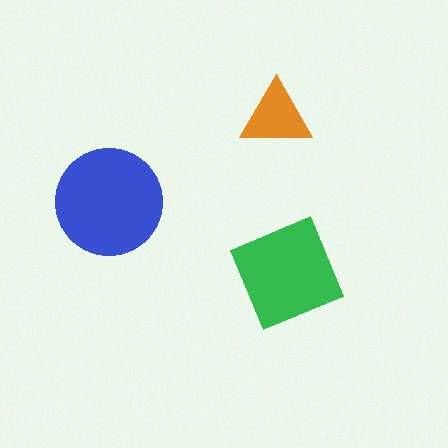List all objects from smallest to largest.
The orange triangle, the green square, the blue circle.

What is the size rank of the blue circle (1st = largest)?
1st.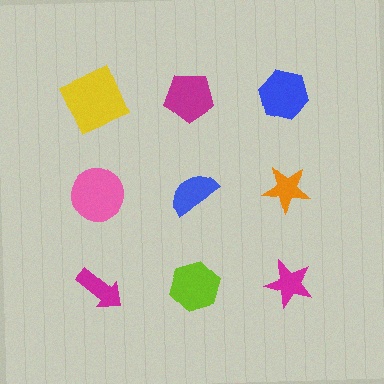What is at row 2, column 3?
An orange star.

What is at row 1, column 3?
A blue hexagon.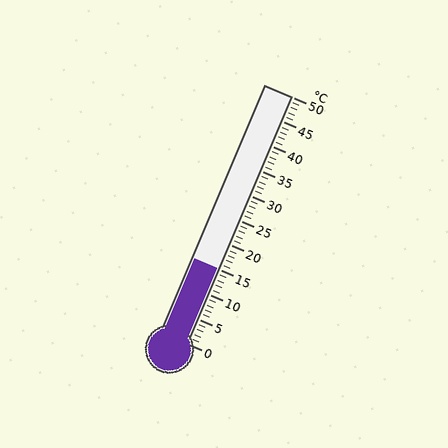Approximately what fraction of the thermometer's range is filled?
The thermometer is filled to approximately 30% of its range.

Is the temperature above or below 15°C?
The temperature is at 15°C.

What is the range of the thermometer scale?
The thermometer scale ranges from 0°C to 50°C.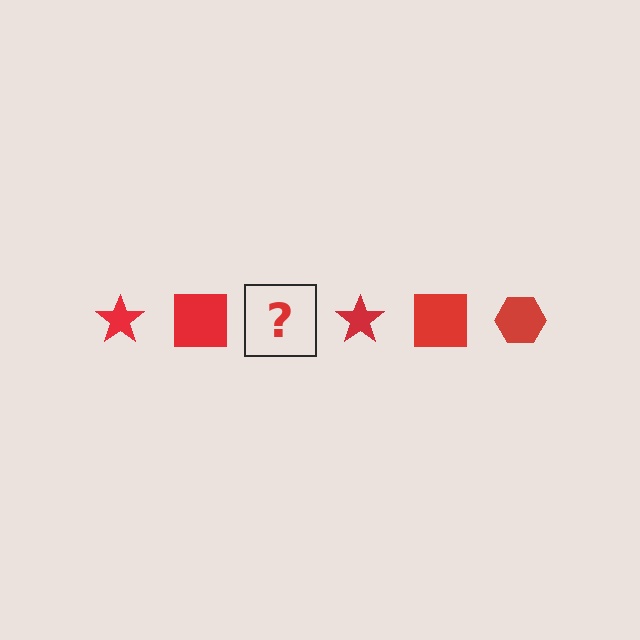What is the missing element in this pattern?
The missing element is a red hexagon.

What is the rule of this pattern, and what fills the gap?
The rule is that the pattern cycles through star, square, hexagon shapes in red. The gap should be filled with a red hexagon.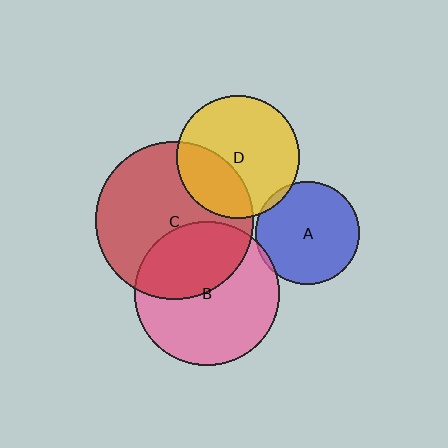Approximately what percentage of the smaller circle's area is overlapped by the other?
Approximately 30%.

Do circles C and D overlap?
Yes.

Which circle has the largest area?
Circle C (red).